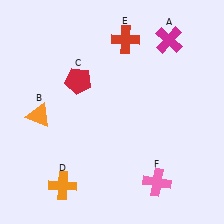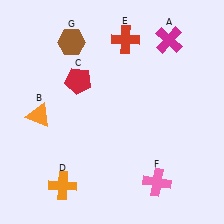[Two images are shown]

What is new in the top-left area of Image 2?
A brown hexagon (G) was added in the top-left area of Image 2.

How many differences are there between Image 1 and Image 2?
There is 1 difference between the two images.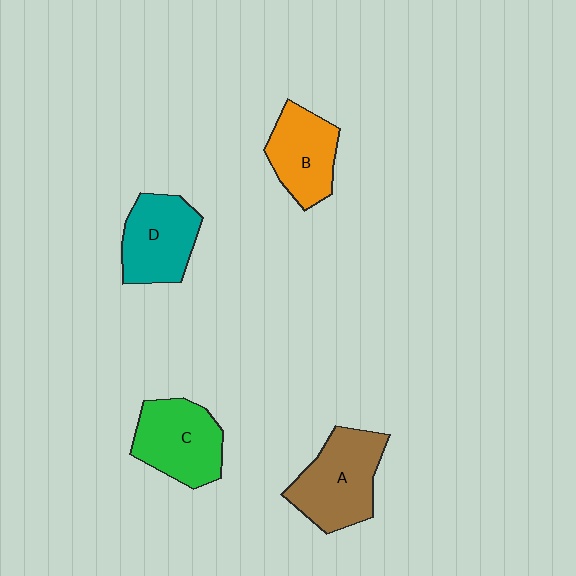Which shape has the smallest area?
Shape B (orange).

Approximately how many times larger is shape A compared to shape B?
Approximately 1.3 times.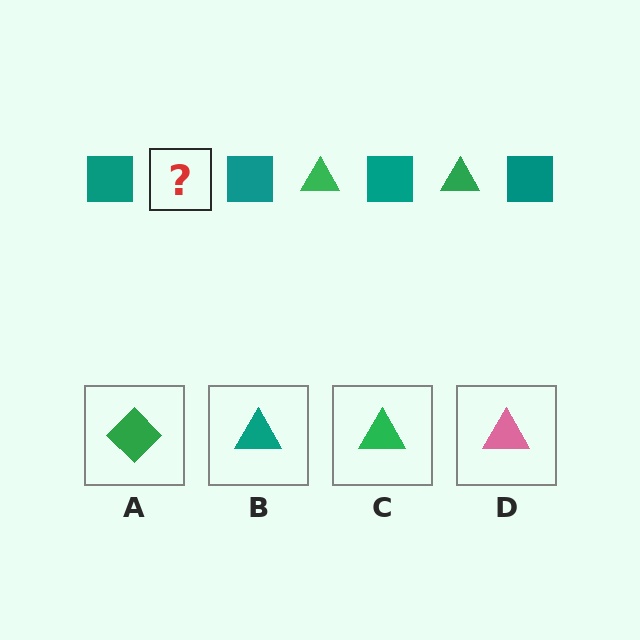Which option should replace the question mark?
Option C.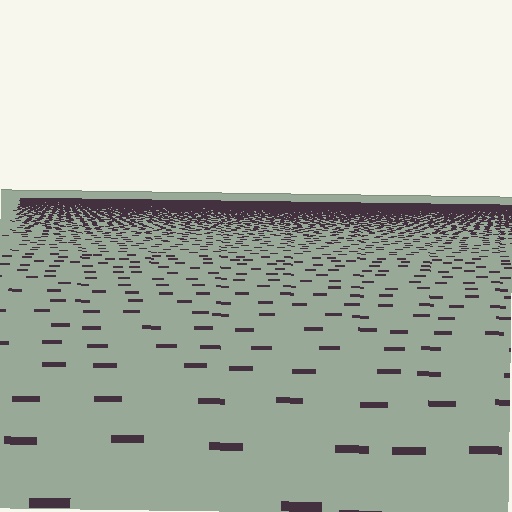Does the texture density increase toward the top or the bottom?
Density increases toward the top.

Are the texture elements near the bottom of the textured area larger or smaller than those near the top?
Larger. Near the bottom, elements are closer to the viewer and appear at a bigger on-screen size.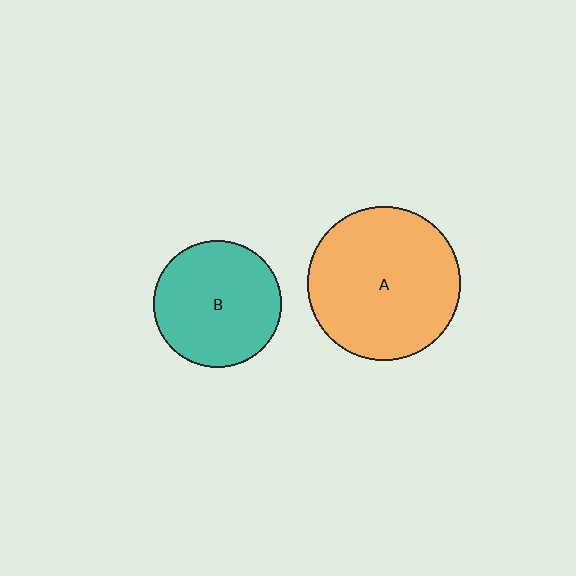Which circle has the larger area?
Circle A (orange).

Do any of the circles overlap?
No, none of the circles overlap.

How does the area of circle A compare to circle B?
Approximately 1.4 times.